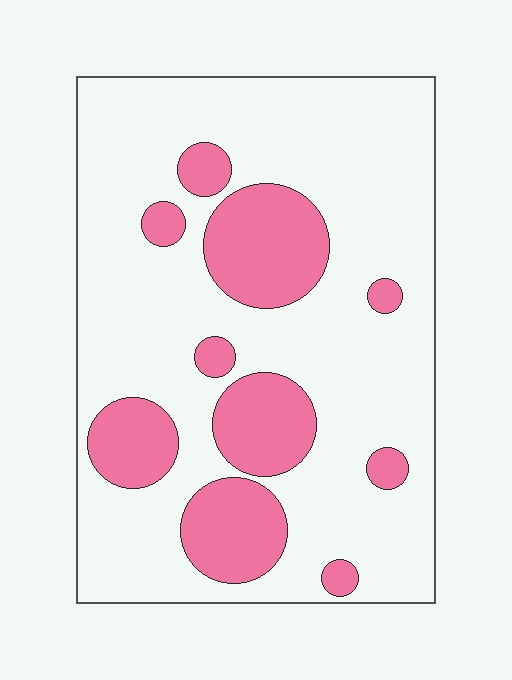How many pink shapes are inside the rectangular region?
10.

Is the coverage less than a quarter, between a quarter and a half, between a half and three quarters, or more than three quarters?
Less than a quarter.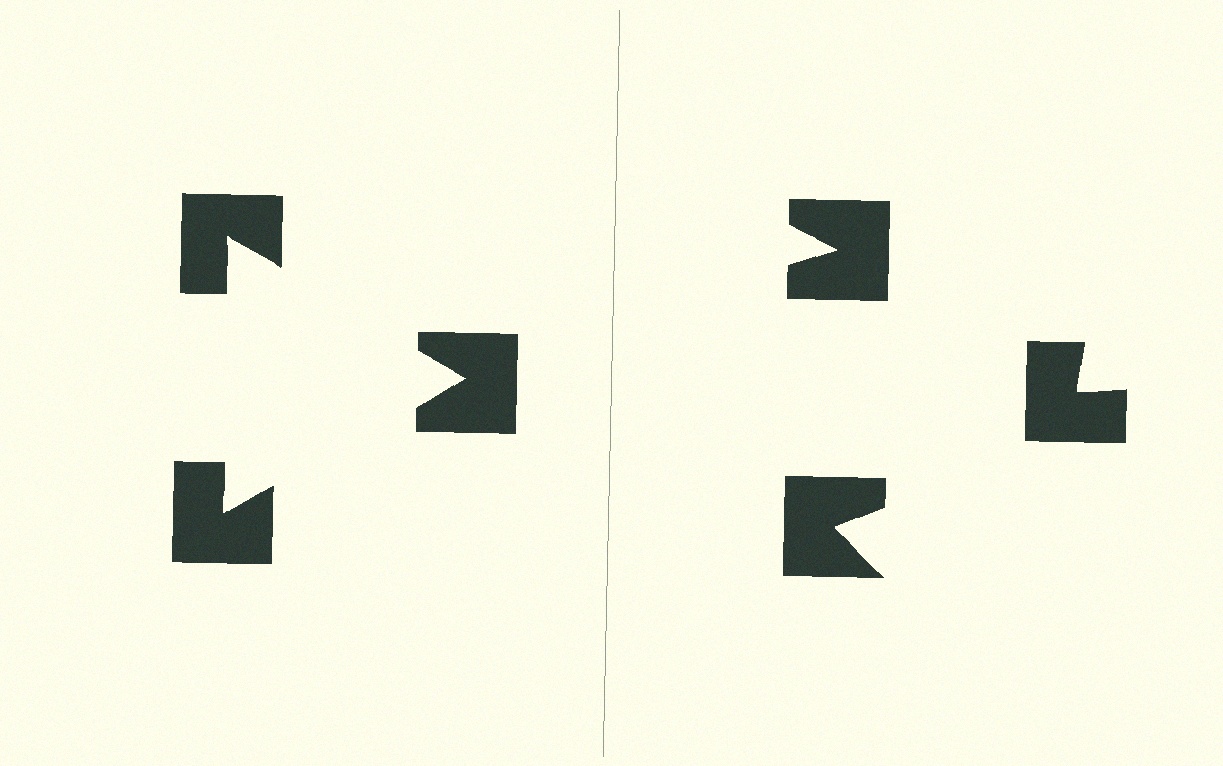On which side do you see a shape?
An illusory triangle appears on the left side. On the right side the wedge cuts are rotated, so no coherent shape forms.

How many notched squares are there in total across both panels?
6 — 3 on each side.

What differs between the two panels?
The notched squares are positioned identically on both sides; only the wedge orientations differ. On the left they align to a triangle; on the right they are misaligned.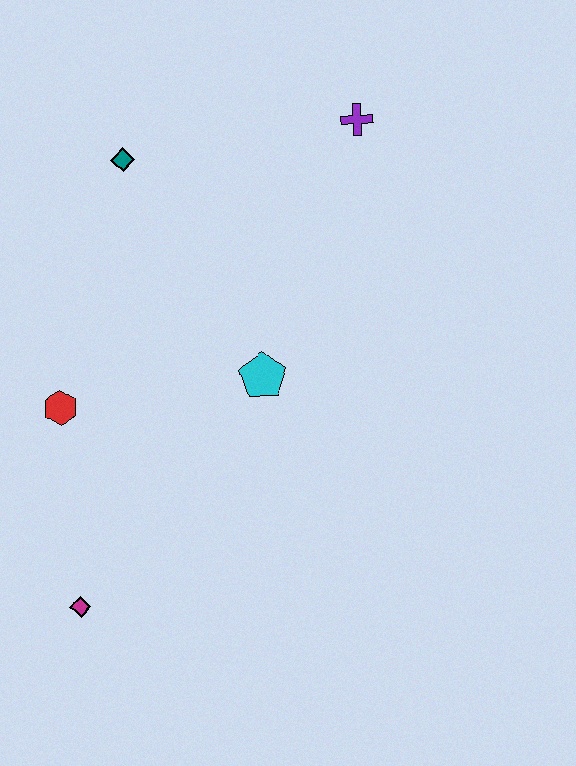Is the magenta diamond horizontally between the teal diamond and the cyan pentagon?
No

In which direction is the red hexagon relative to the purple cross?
The red hexagon is to the left of the purple cross.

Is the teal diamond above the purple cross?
No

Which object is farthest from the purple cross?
The magenta diamond is farthest from the purple cross.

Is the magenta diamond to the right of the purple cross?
No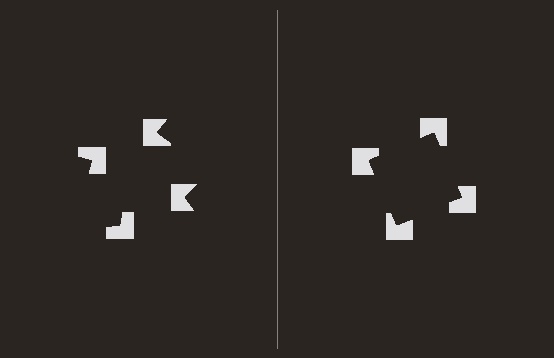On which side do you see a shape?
An illusory square appears on the right side. On the left side the wedge cuts are rotated, so no coherent shape forms.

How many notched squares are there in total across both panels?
8 — 4 on each side.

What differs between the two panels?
The notched squares are positioned identically on both sides; only the wedge orientations differ. On the right they align to a square; on the left they are misaligned.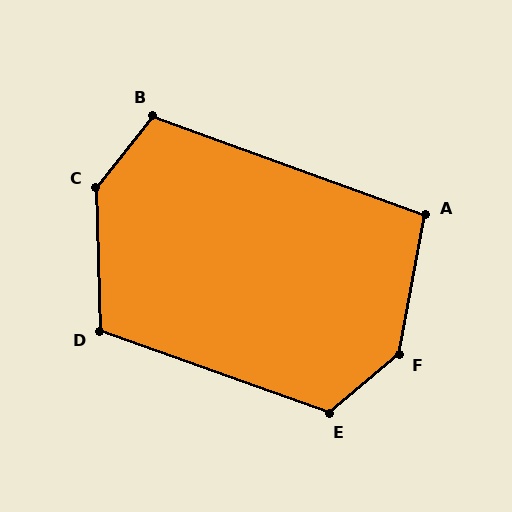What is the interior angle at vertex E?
Approximately 120 degrees (obtuse).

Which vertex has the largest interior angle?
F, at approximately 141 degrees.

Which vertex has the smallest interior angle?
A, at approximately 100 degrees.